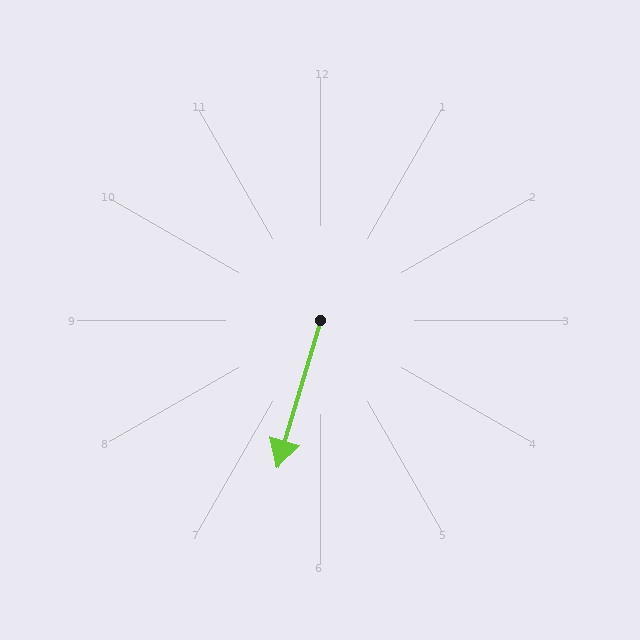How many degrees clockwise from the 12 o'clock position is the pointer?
Approximately 196 degrees.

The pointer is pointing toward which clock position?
Roughly 7 o'clock.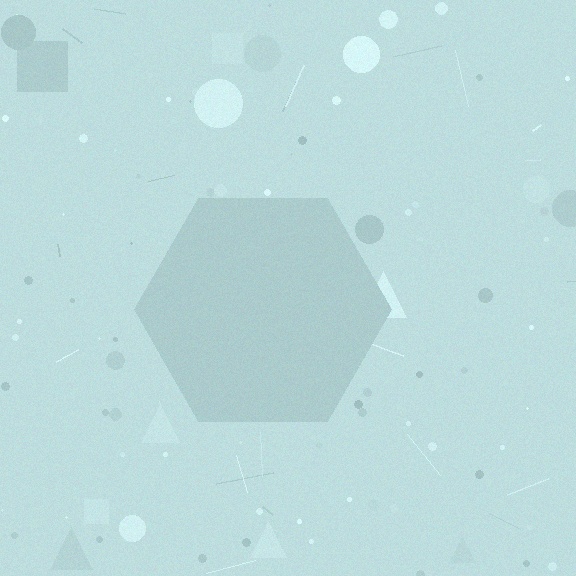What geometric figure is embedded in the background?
A hexagon is embedded in the background.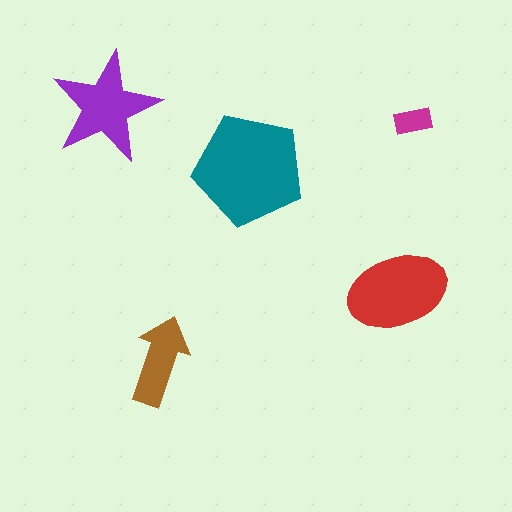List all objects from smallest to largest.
The magenta rectangle, the brown arrow, the purple star, the red ellipse, the teal pentagon.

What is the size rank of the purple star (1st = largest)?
3rd.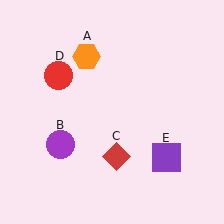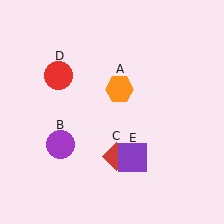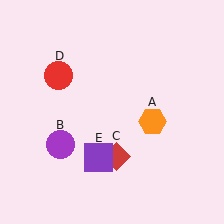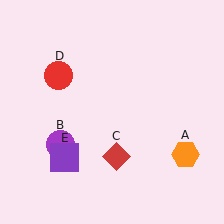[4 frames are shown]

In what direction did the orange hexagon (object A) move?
The orange hexagon (object A) moved down and to the right.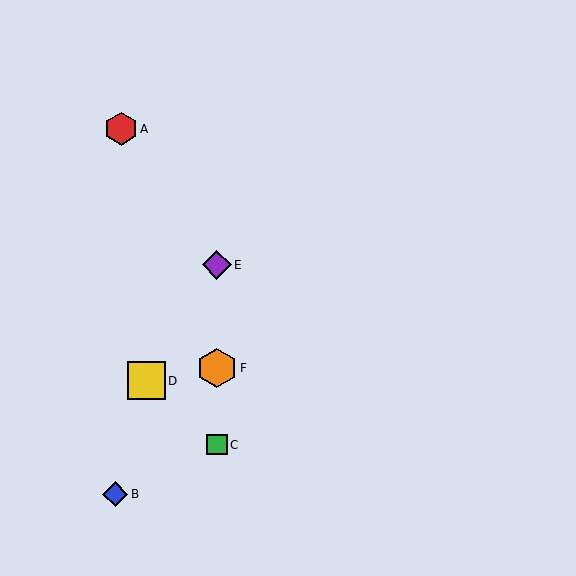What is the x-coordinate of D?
Object D is at x≈146.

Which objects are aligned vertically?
Objects C, E, F are aligned vertically.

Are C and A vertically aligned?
No, C is at x≈217 and A is at x≈121.